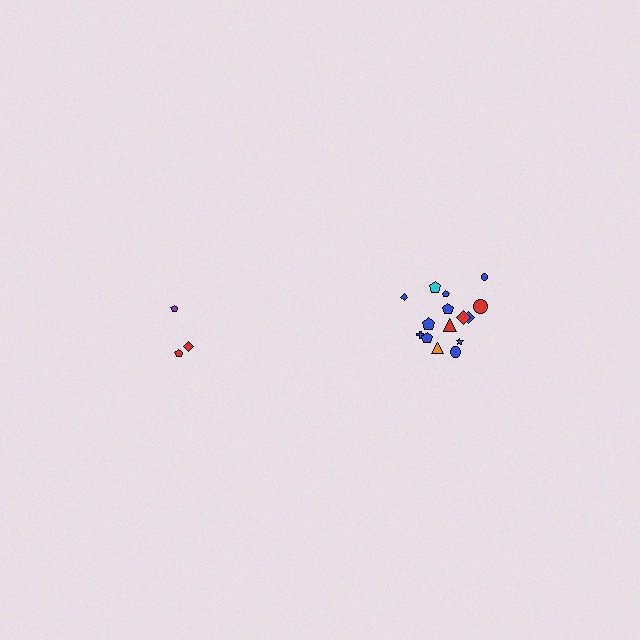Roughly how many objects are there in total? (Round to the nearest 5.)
Roughly 20 objects in total.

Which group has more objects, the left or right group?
The right group.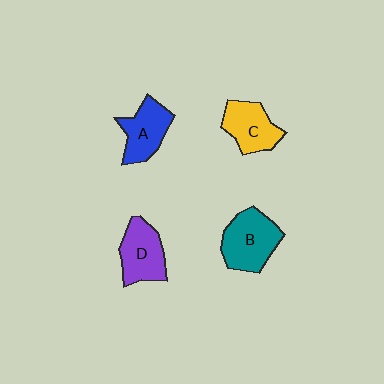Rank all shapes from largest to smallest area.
From largest to smallest: B (teal), D (purple), A (blue), C (yellow).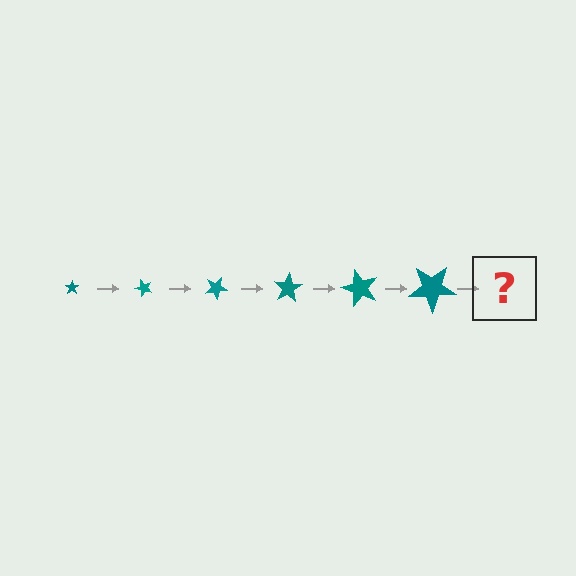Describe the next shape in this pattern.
It should be a star, larger than the previous one and rotated 300 degrees from the start.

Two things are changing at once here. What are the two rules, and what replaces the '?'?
The two rules are that the star grows larger each step and it rotates 50 degrees each step. The '?' should be a star, larger than the previous one and rotated 300 degrees from the start.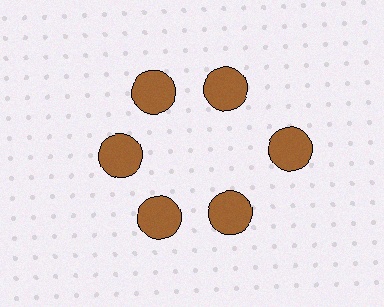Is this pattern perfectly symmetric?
No. The 6 brown circles are arranged in a ring, but one element near the 3 o'clock position is pushed outward from the center, breaking the 6-fold rotational symmetry.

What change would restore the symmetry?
The symmetry would be restored by moving it inward, back onto the ring so that all 6 circles sit at equal angles and equal distance from the center.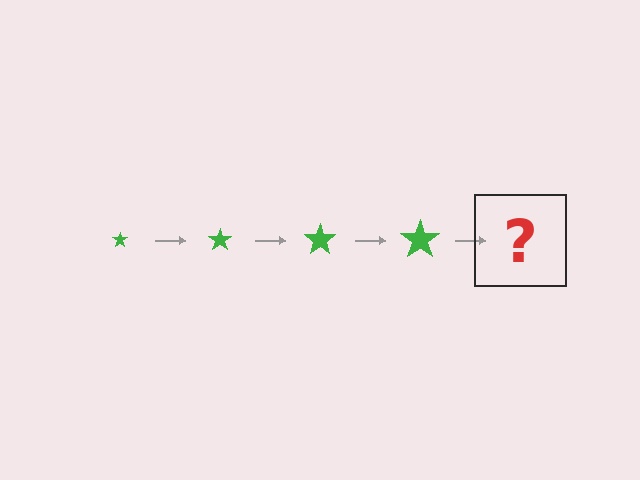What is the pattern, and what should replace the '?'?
The pattern is that the star gets progressively larger each step. The '?' should be a green star, larger than the previous one.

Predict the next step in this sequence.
The next step is a green star, larger than the previous one.